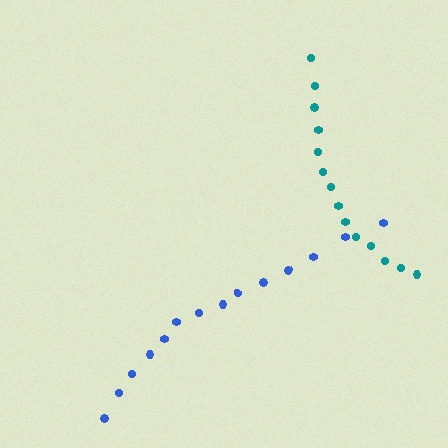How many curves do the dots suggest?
There are 2 distinct paths.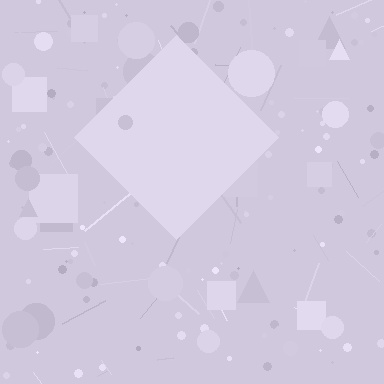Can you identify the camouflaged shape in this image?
The camouflaged shape is a diamond.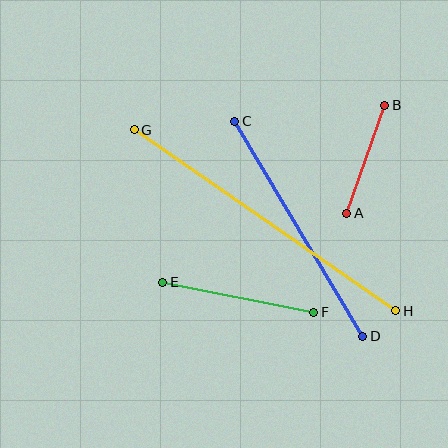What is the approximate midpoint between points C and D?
The midpoint is at approximately (299, 229) pixels.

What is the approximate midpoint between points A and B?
The midpoint is at approximately (366, 159) pixels.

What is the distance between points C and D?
The distance is approximately 250 pixels.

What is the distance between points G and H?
The distance is approximately 318 pixels.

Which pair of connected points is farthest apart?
Points G and H are farthest apart.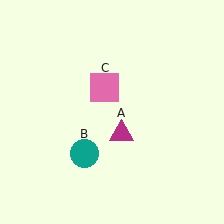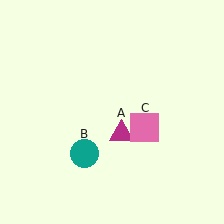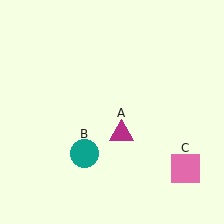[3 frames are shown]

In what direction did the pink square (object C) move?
The pink square (object C) moved down and to the right.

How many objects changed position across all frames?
1 object changed position: pink square (object C).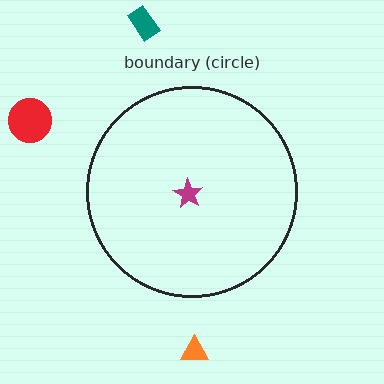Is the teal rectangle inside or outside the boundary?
Outside.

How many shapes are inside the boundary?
1 inside, 3 outside.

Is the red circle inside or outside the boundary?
Outside.